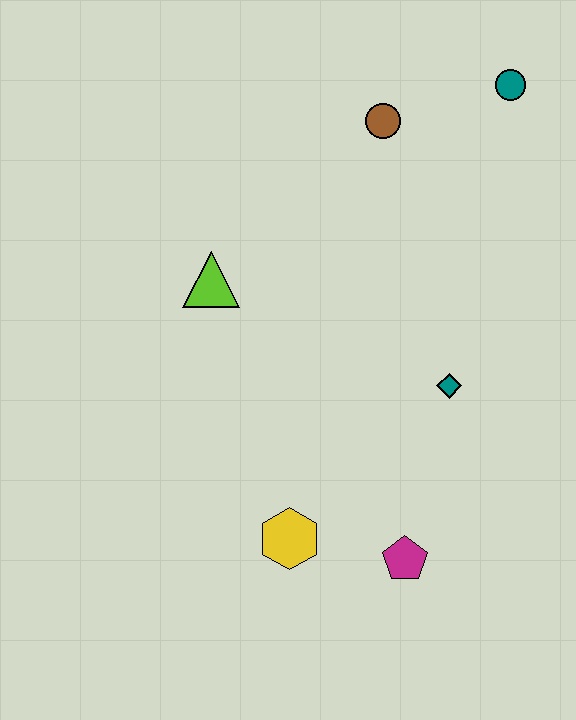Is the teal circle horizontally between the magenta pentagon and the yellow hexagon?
No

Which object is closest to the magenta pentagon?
The yellow hexagon is closest to the magenta pentagon.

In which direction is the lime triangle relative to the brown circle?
The lime triangle is to the left of the brown circle.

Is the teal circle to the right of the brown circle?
Yes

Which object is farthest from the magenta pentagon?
The teal circle is farthest from the magenta pentagon.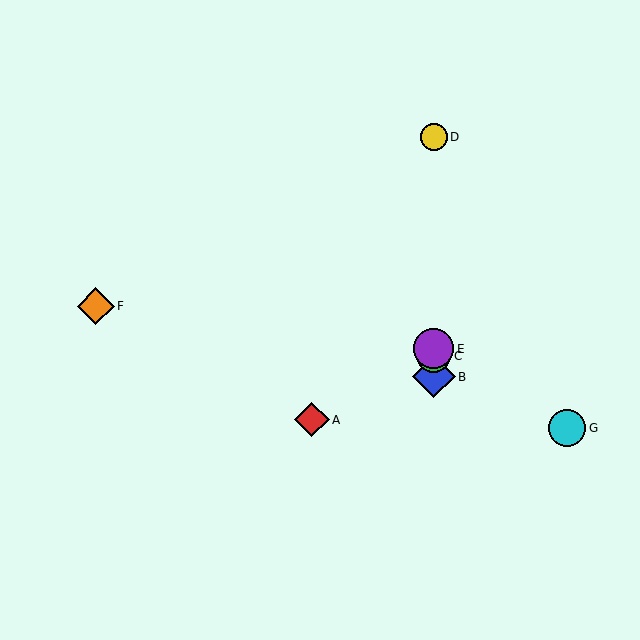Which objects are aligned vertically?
Objects B, C, D, E are aligned vertically.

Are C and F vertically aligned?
No, C is at x≈434 and F is at x≈96.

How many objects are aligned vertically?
4 objects (B, C, D, E) are aligned vertically.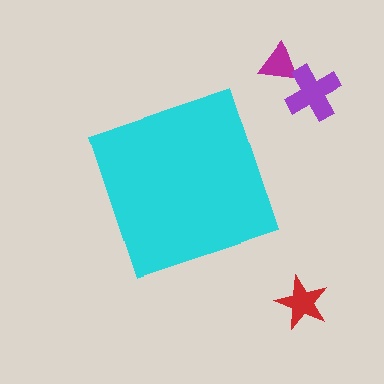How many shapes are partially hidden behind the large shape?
0 shapes are partially hidden.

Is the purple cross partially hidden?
No, the purple cross is fully visible.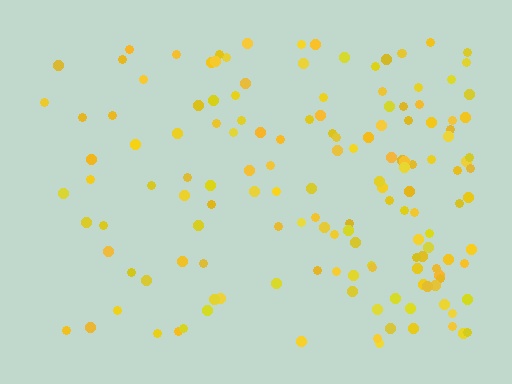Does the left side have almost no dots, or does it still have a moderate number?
Still a moderate number, just noticeably fewer than the right.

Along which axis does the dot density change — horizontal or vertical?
Horizontal.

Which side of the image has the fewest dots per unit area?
The left.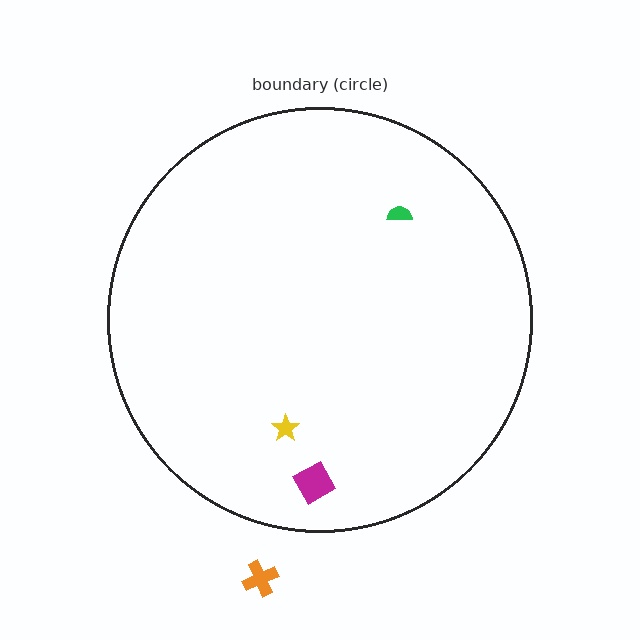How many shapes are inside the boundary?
3 inside, 1 outside.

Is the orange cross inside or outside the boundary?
Outside.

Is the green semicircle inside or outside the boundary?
Inside.